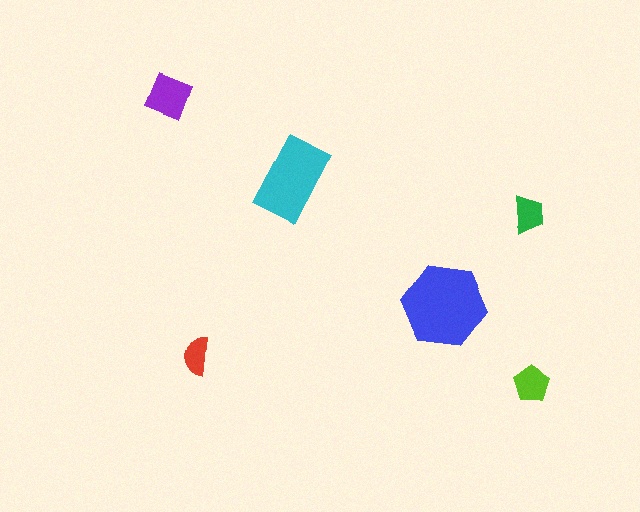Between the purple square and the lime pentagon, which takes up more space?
The purple square.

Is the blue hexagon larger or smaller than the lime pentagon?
Larger.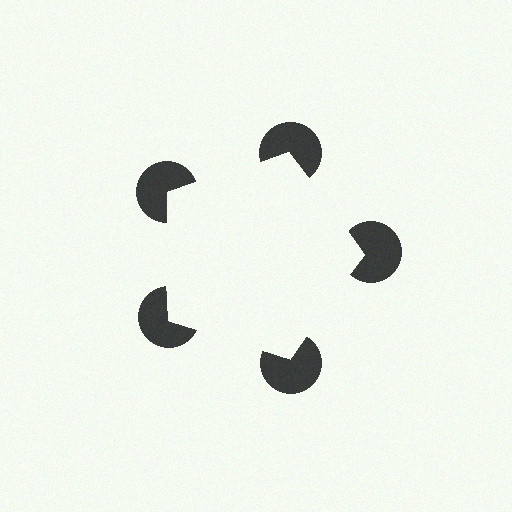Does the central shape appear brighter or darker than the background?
It typically appears slightly brighter than the background, even though no actual brightness change is drawn.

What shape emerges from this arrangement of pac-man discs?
An illusory pentagon — its edges are inferred from the aligned wedge cuts in the pac-man discs, not physically drawn.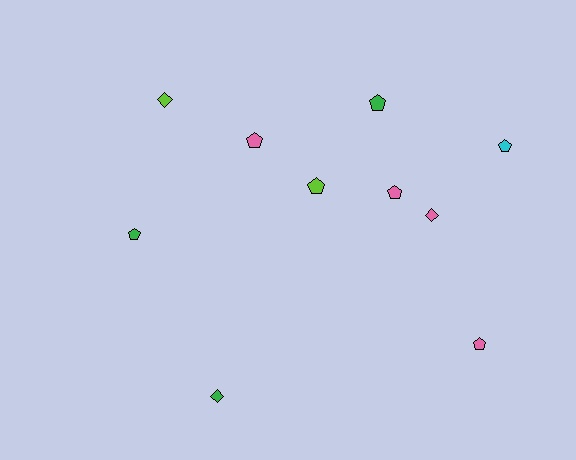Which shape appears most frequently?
Pentagon, with 7 objects.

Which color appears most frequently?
Pink, with 4 objects.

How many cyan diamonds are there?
There are no cyan diamonds.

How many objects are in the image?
There are 10 objects.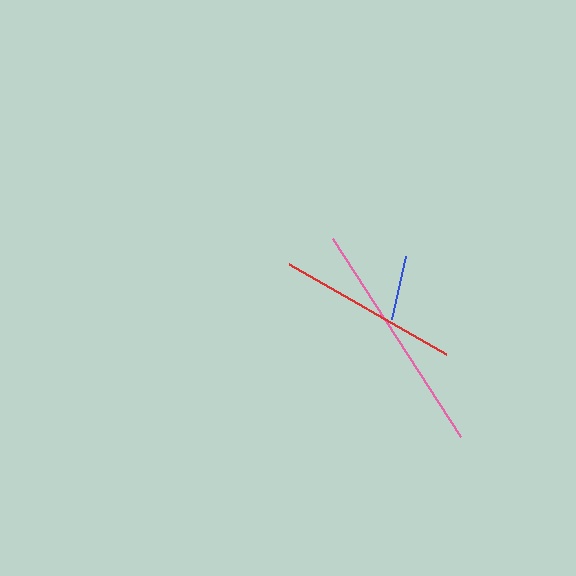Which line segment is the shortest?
The blue line is the shortest at approximately 65 pixels.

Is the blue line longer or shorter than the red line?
The red line is longer than the blue line.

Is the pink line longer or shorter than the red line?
The pink line is longer than the red line.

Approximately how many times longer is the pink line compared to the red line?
The pink line is approximately 1.3 times the length of the red line.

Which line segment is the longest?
The pink line is the longest at approximately 235 pixels.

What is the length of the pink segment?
The pink segment is approximately 235 pixels long.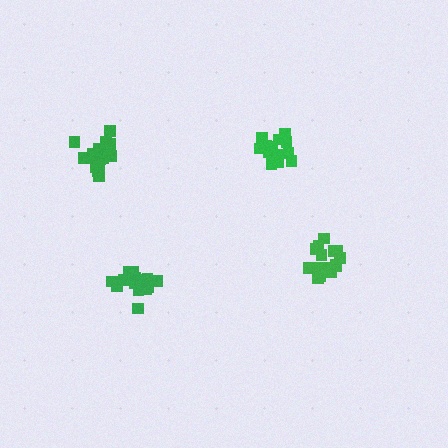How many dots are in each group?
Group 1: 17 dots, Group 2: 17 dots, Group 3: 16 dots, Group 4: 14 dots (64 total).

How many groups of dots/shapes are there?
There are 4 groups.